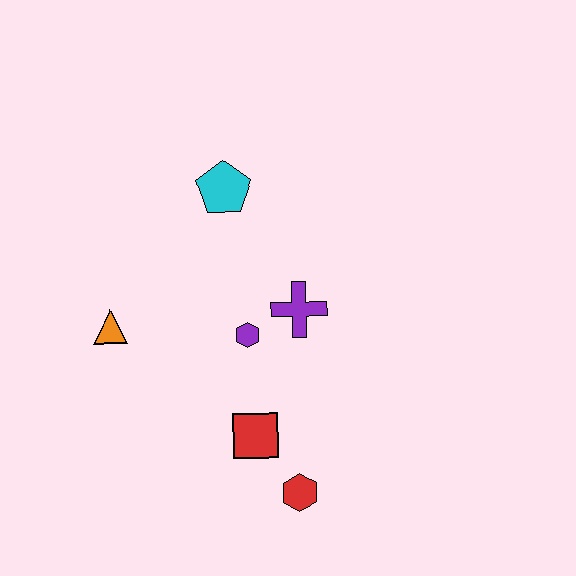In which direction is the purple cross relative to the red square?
The purple cross is above the red square.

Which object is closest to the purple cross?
The purple hexagon is closest to the purple cross.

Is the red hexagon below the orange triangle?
Yes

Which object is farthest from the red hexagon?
The cyan pentagon is farthest from the red hexagon.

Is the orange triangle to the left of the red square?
Yes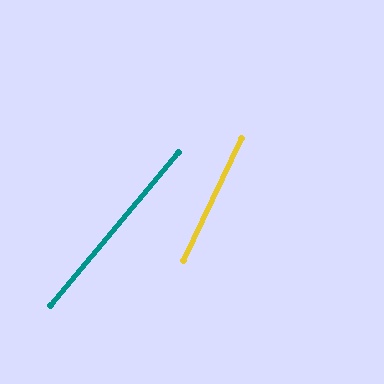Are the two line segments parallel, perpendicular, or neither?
Neither parallel nor perpendicular — they differ by about 14°.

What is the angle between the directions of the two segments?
Approximately 14 degrees.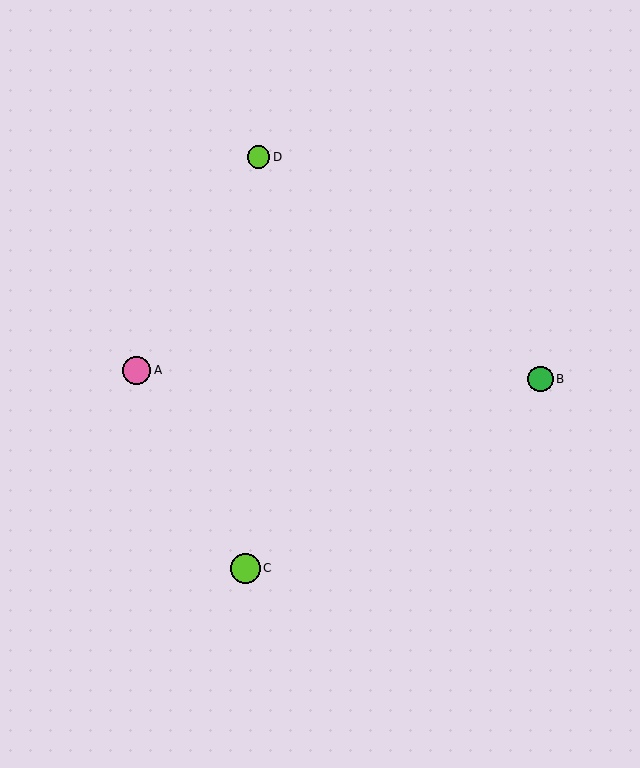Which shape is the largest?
The lime circle (labeled C) is the largest.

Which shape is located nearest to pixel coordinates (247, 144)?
The lime circle (labeled D) at (259, 157) is nearest to that location.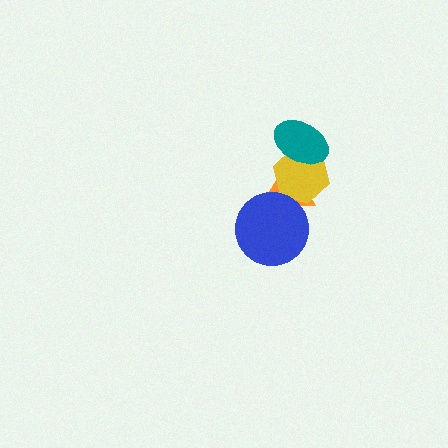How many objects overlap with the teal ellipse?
2 objects overlap with the teal ellipse.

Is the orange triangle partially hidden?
Yes, it is partially covered by another shape.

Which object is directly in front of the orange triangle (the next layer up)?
The yellow hexagon is directly in front of the orange triangle.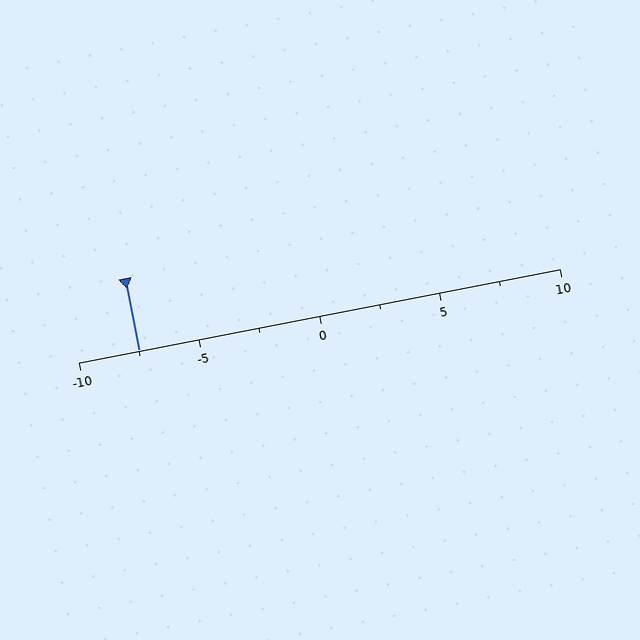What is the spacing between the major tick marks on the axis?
The major ticks are spaced 5 apart.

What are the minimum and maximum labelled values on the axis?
The axis runs from -10 to 10.